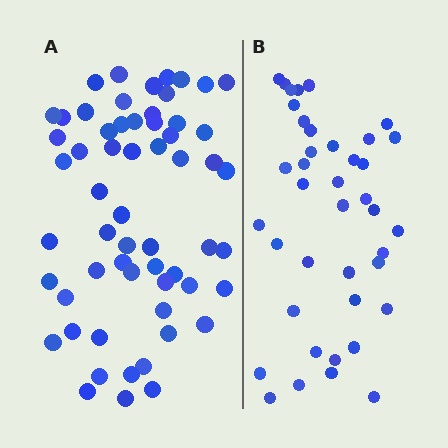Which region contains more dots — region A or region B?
Region A (the left region) has more dots.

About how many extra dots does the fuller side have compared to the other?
Region A has approximately 20 more dots than region B.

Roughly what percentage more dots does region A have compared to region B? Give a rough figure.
About 50% more.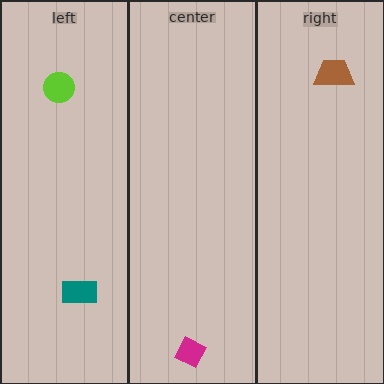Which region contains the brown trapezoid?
The right region.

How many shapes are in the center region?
1.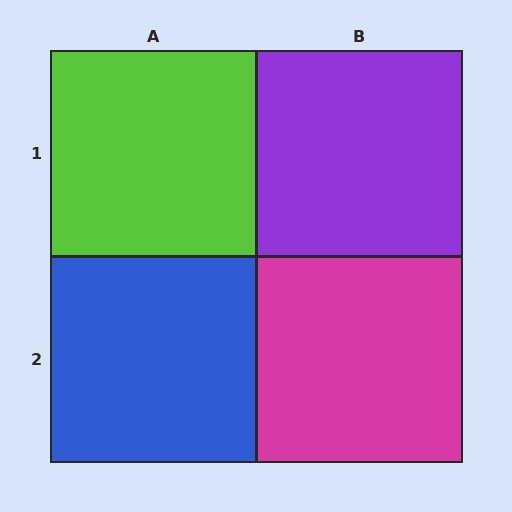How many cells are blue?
1 cell is blue.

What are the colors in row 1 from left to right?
Lime, purple.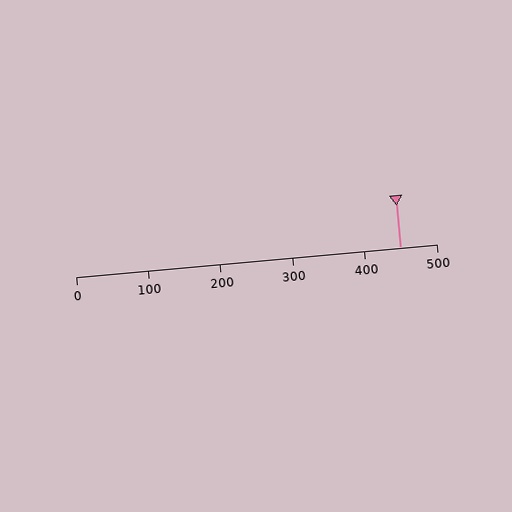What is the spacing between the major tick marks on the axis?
The major ticks are spaced 100 apart.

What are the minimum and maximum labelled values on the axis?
The axis runs from 0 to 500.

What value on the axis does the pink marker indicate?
The marker indicates approximately 450.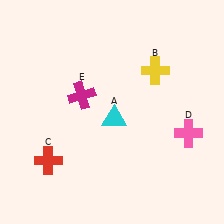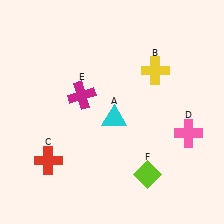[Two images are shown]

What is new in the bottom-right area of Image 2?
A lime diamond (F) was added in the bottom-right area of Image 2.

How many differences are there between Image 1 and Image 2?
There is 1 difference between the two images.